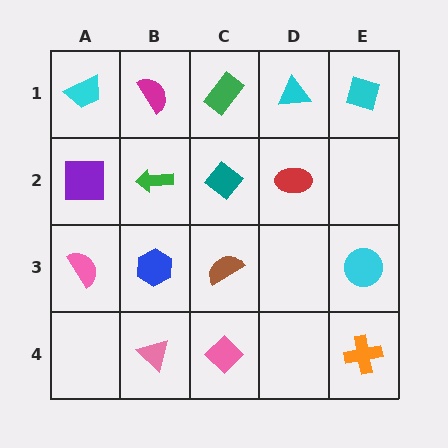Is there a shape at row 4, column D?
No, that cell is empty.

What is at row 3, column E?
A cyan circle.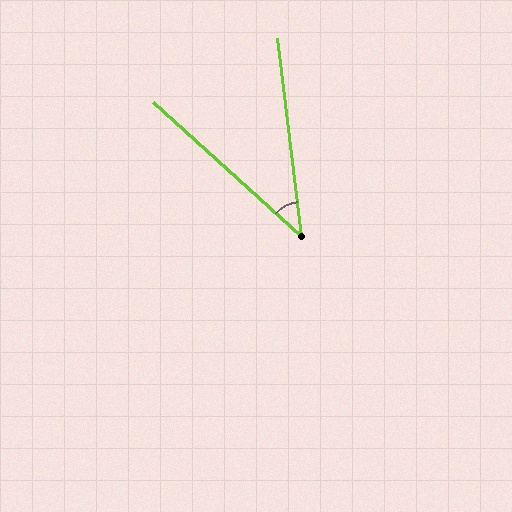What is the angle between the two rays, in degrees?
Approximately 41 degrees.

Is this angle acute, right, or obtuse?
It is acute.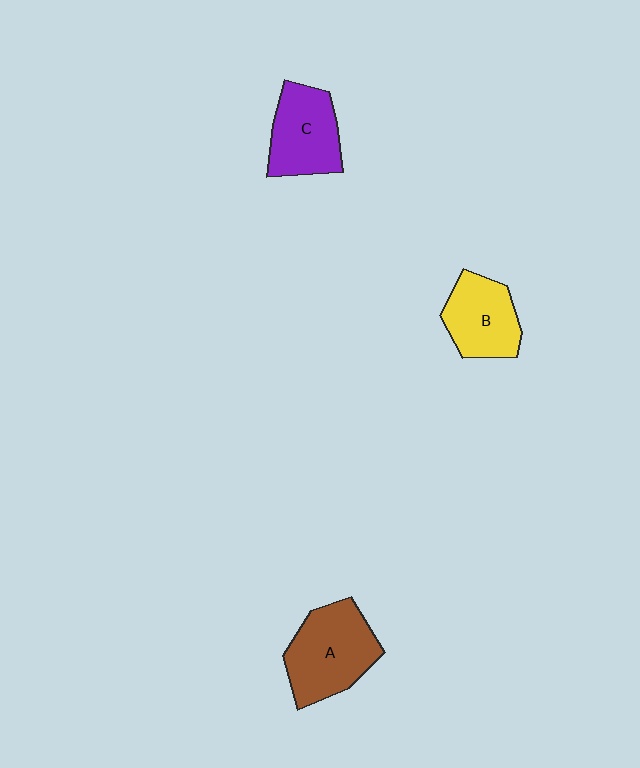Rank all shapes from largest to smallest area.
From largest to smallest: A (brown), C (purple), B (yellow).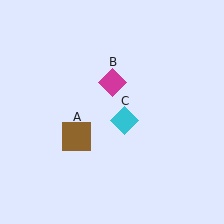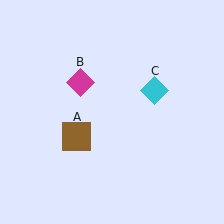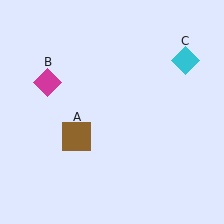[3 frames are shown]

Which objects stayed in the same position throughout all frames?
Brown square (object A) remained stationary.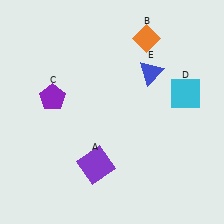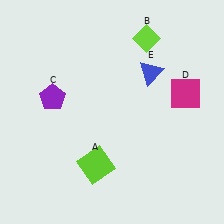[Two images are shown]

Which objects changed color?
A changed from purple to lime. B changed from orange to lime. D changed from cyan to magenta.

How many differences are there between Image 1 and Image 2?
There are 3 differences between the two images.